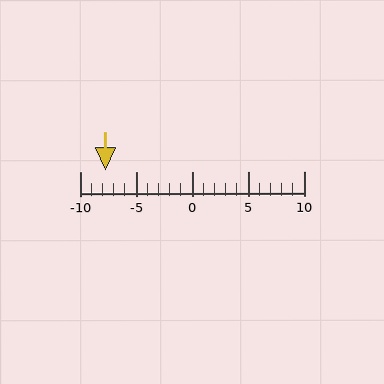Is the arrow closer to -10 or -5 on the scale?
The arrow is closer to -10.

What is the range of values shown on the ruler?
The ruler shows values from -10 to 10.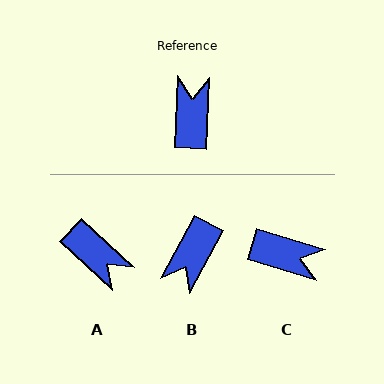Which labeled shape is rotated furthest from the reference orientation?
B, about 154 degrees away.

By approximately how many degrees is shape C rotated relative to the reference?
Approximately 105 degrees clockwise.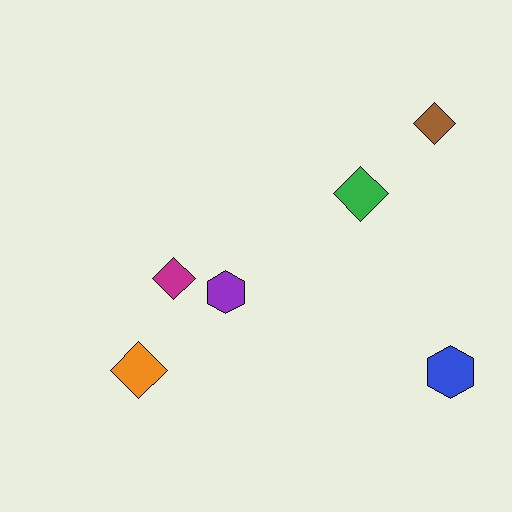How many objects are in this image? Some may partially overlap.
There are 6 objects.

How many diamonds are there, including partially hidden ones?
There are 4 diamonds.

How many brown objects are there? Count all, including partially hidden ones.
There is 1 brown object.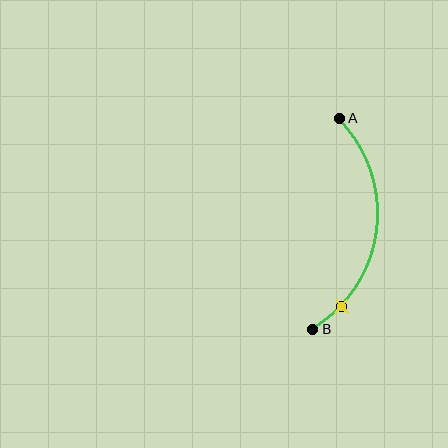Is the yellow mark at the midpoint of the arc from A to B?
No. The yellow mark lies on the arc but is closer to endpoint B. The arc midpoint would be at the point on the curve equidistant along the arc from both A and B.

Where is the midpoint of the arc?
The arc midpoint is the point on the curve farthest from the straight line joining A and B. It sits to the right of that line.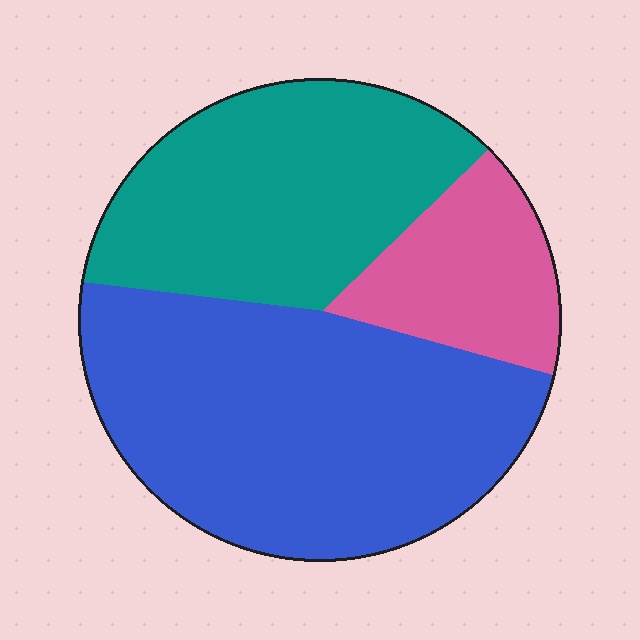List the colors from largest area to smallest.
From largest to smallest: blue, teal, pink.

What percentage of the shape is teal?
Teal takes up about one third (1/3) of the shape.